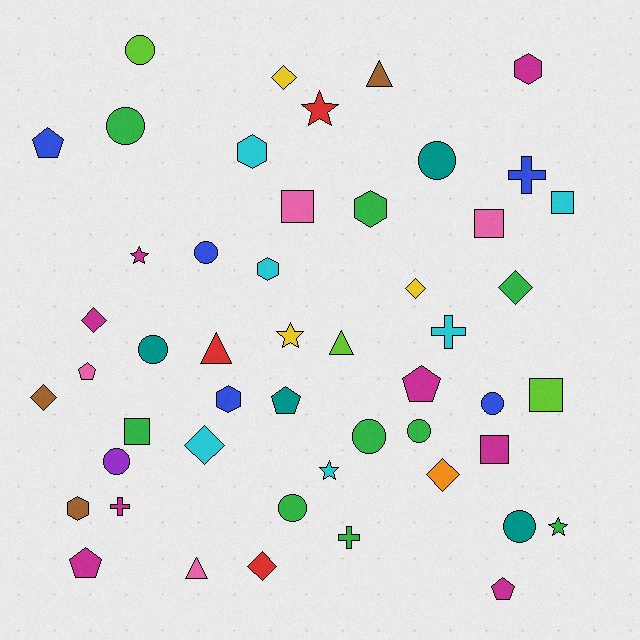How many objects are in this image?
There are 50 objects.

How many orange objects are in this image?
There is 1 orange object.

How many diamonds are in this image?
There are 8 diamonds.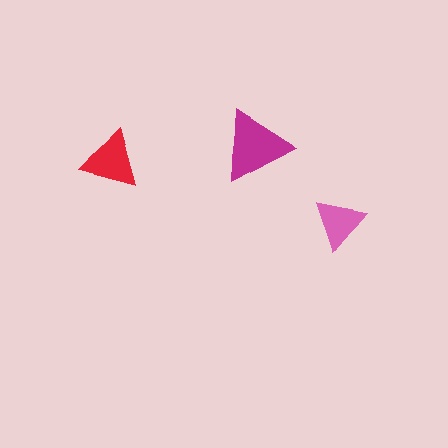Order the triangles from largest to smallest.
the magenta one, the red one, the pink one.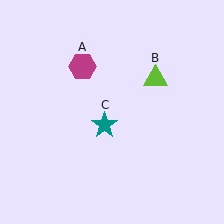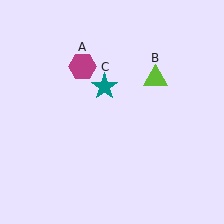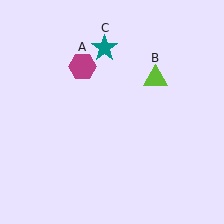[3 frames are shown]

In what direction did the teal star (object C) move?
The teal star (object C) moved up.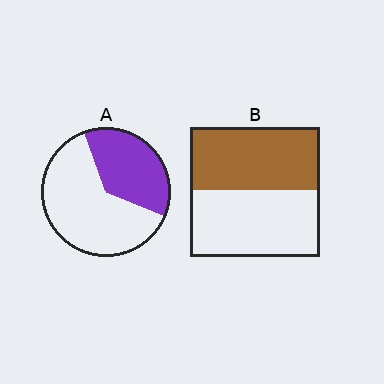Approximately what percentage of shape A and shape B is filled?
A is approximately 35% and B is approximately 50%.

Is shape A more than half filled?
No.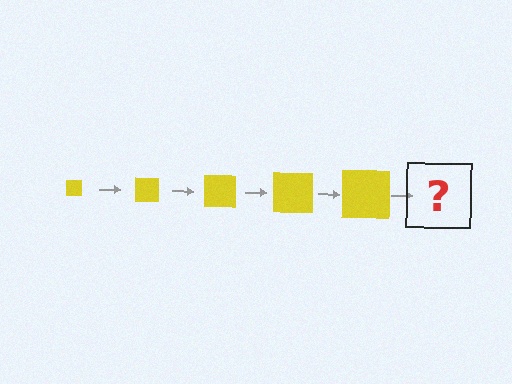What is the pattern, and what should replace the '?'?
The pattern is that the square gets progressively larger each step. The '?' should be a yellow square, larger than the previous one.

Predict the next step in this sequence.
The next step is a yellow square, larger than the previous one.